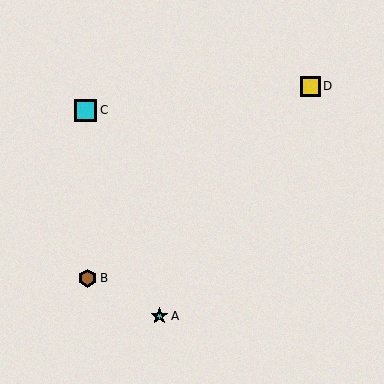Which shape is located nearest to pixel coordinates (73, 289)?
The brown hexagon (labeled B) at (87, 278) is nearest to that location.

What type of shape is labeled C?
Shape C is a cyan square.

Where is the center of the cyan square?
The center of the cyan square is at (85, 110).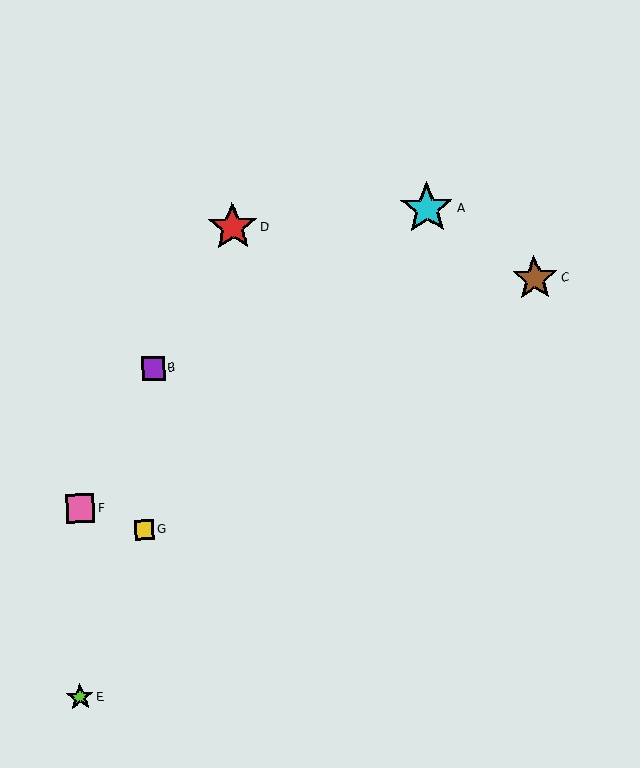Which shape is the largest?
The cyan star (labeled A) is the largest.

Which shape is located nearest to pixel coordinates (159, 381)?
The purple square (labeled B) at (153, 369) is nearest to that location.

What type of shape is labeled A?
Shape A is a cyan star.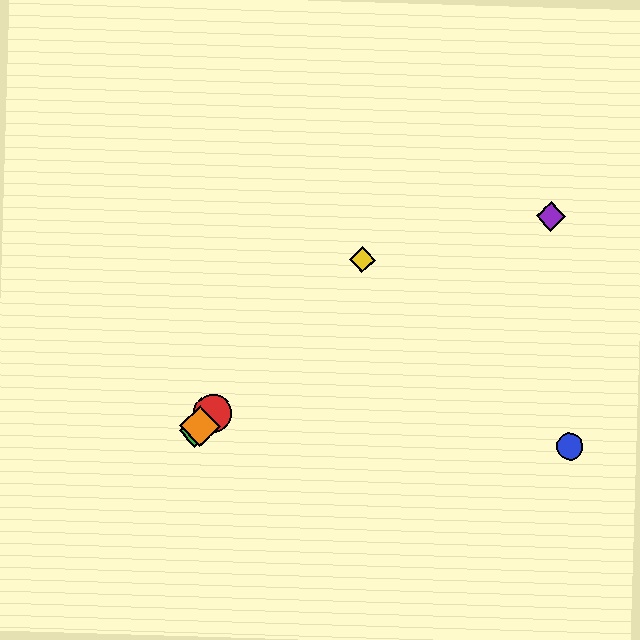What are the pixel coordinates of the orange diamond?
The orange diamond is at (200, 426).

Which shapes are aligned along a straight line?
The red circle, the green diamond, the yellow diamond, the orange diamond are aligned along a straight line.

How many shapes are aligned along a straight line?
4 shapes (the red circle, the green diamond, the yellow diamond, the orange diamond) are aligned along a straight line.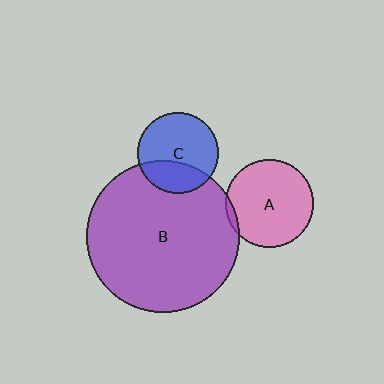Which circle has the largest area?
Circle B (purple).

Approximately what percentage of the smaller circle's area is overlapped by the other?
Approximately 30%.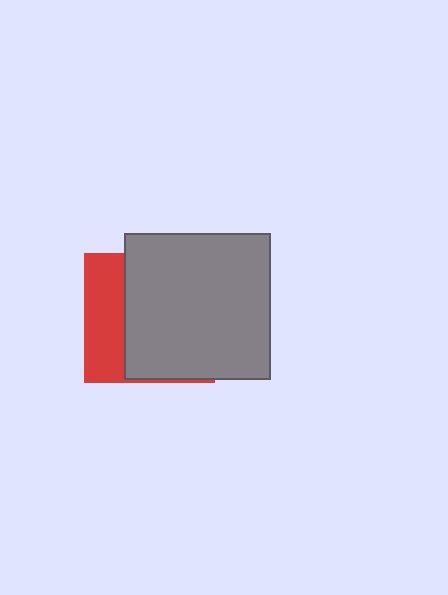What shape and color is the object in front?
The object in front is a gray square.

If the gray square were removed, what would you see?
You would see the complete red square.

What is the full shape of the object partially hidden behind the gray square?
The partially hidden object is a red square.